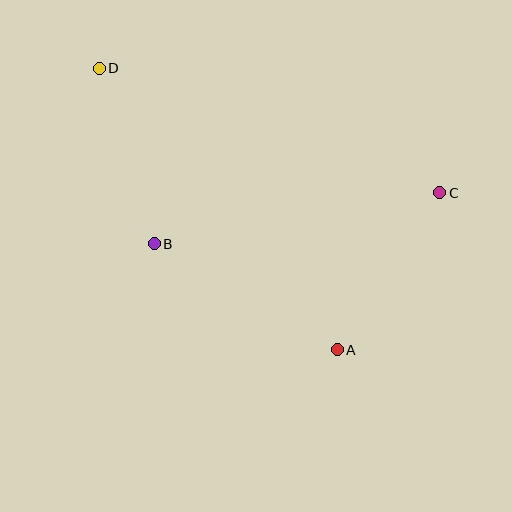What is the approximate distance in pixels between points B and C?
The distance between B and C is approximately 290 pixels.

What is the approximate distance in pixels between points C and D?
The distance between C and D is approximately 362 pixels.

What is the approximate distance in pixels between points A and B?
The distance between A and B is approximately 211 pixels.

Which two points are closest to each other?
Points B and D are closest to each other.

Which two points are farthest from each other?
Points A and D are farthest from each other.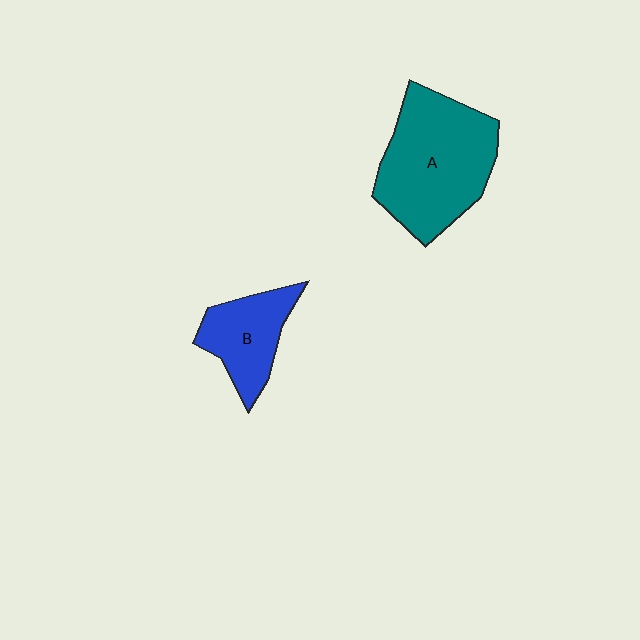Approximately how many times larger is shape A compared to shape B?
Approximately 1.9 times.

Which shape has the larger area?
Shape A (teal).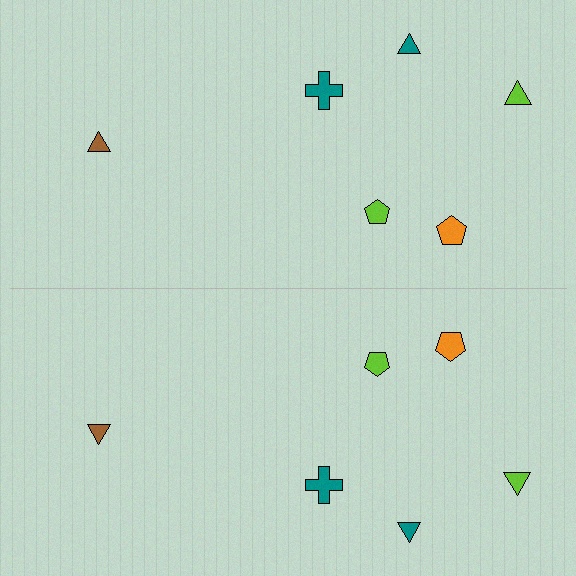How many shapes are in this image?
There are 12 shapes in this image.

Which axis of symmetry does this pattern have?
The pattern has a horizontal axis of symmetry running through the center of the image.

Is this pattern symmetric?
Yes, this pattern has bilateral (reflection) symmetry.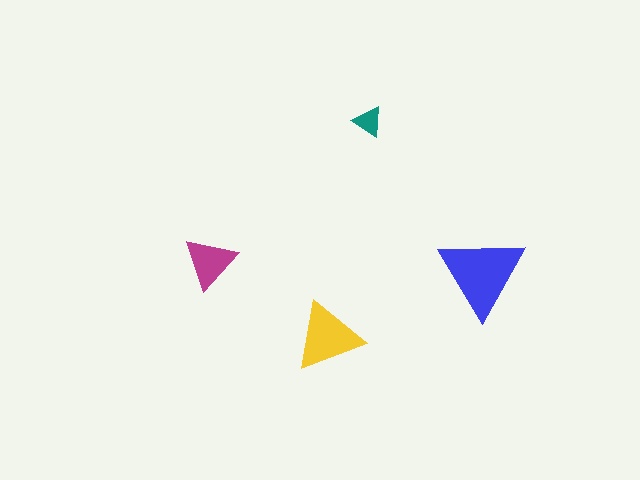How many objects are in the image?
There are 4 objects in the image.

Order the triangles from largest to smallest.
the blue one, the yellow one, the magenta one, the teal one.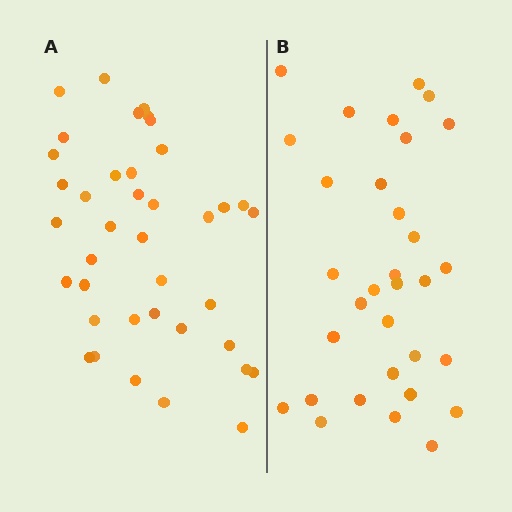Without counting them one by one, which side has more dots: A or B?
Region A (the left region) has more dots.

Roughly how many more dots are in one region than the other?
Region A has roughly 8 or so more dots than region B.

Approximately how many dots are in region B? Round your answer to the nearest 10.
About 30 dots. (The exact count is 32, which rounds to 30.)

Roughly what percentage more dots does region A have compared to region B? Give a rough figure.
About 20% more.